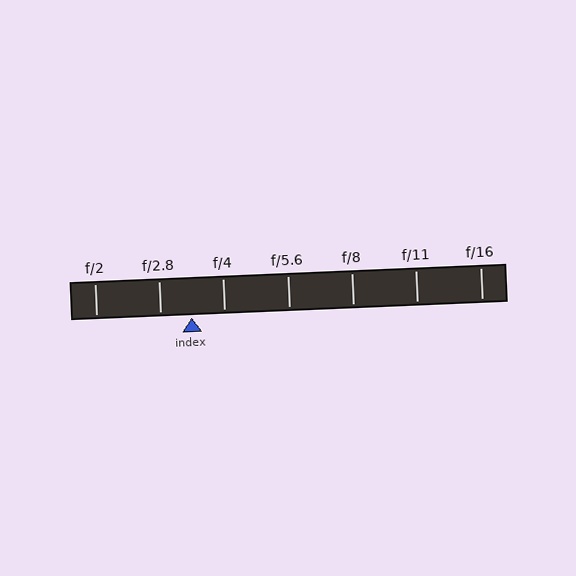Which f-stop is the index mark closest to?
The index mark is closest to f/2.8.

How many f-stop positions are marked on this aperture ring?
There are 7 f-stop positions marked.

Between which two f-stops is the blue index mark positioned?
The index mark is between f/2.8 and f/4.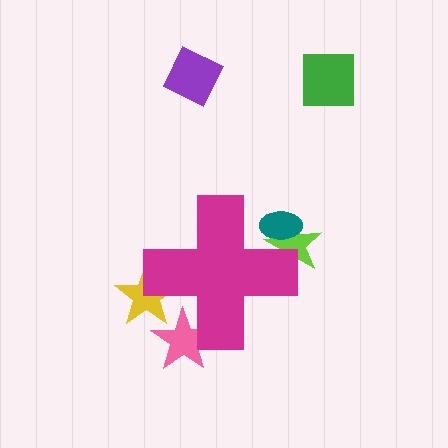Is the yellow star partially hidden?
Yes, the yellow star is partially hidden behind the magenta cross.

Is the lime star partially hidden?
Yes, the lime star is partially hidden behind the magenta cross.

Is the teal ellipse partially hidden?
Yes, the teal ellipse is partially hidden behind the magenta cross.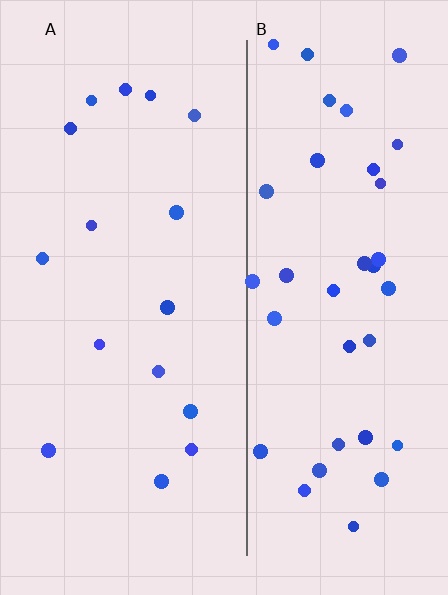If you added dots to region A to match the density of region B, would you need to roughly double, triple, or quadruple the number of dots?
Approximately double.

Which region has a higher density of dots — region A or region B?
B (the right).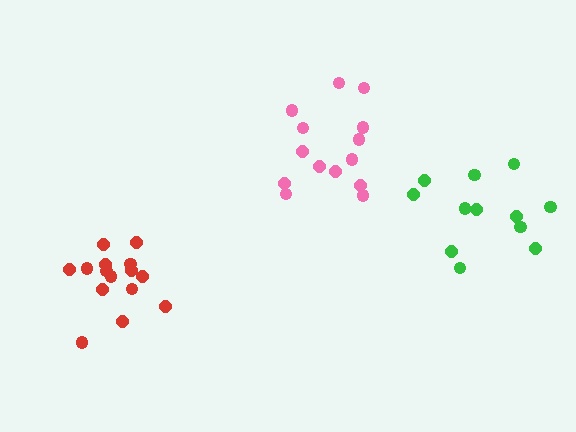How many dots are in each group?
Group 1: 14 dots, Group 2: 12 dots, Group 3: 15 dots (41 total).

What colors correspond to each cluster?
The clusters are colored: pink, green, red.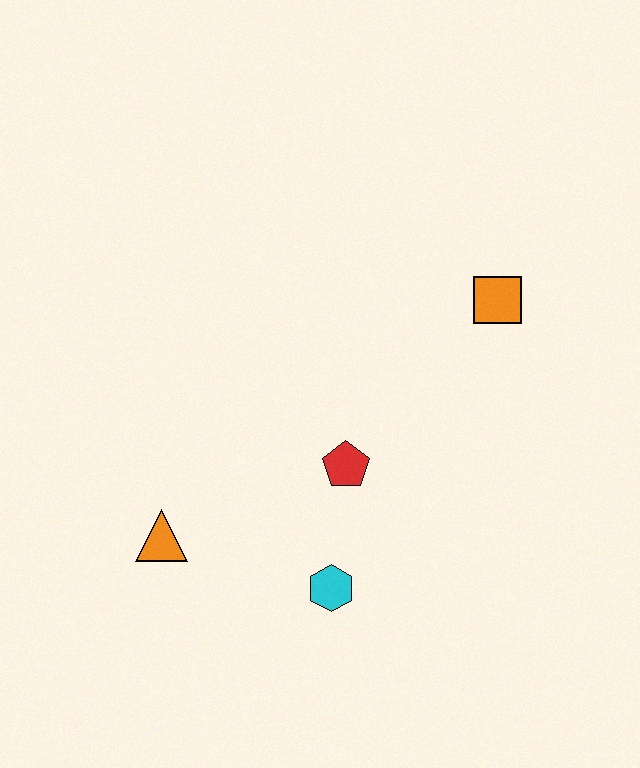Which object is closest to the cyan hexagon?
The red pentagon is closest to the cyan hexagon.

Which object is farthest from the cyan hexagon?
The orange square is farthest from the cyan hexagon.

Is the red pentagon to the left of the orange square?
Yes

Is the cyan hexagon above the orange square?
No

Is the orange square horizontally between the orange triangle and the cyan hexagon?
No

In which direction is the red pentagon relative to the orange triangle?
The red pentagon is to the right of the orange triangle.